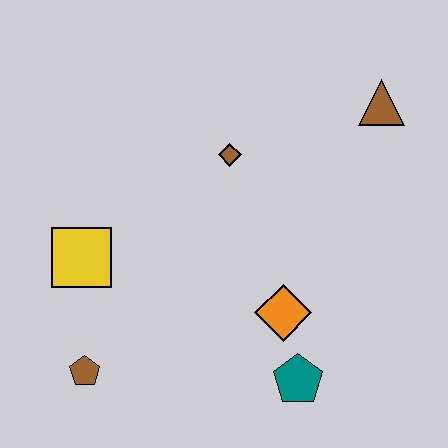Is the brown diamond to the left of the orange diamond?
Yes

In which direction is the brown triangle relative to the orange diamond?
The brown triangle is above the orange diamond.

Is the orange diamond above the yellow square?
No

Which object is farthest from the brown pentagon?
The brown triangle is farthest from the brown pentagon.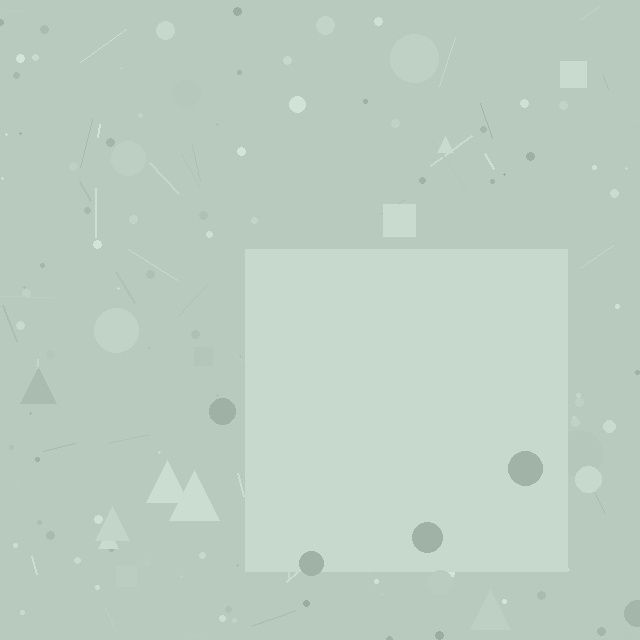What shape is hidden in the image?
A square is hidden in the image.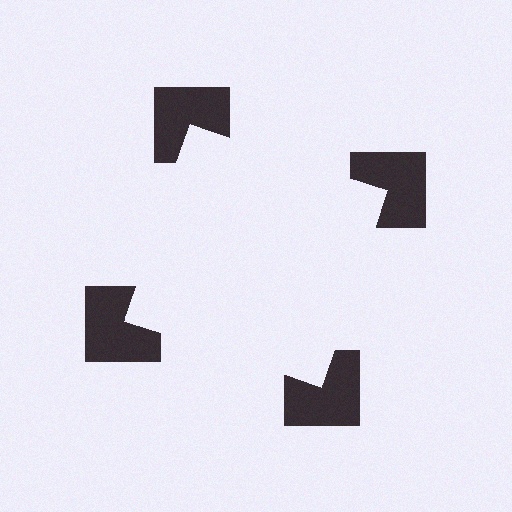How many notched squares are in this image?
There are 4 — one at each vertex of the illusory square.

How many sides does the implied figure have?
4 sides.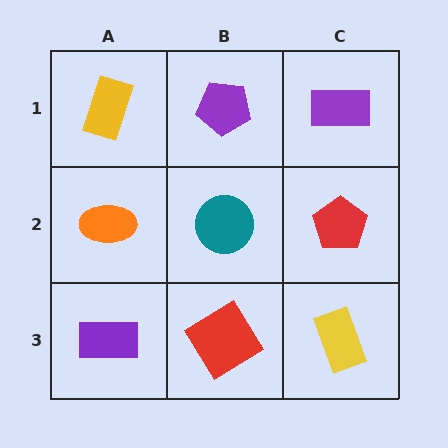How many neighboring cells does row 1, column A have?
2.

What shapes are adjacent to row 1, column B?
A teal circle (row 2, column B), a yellow rectangle (row 1, column A), a purple rectangle (row 1, column C).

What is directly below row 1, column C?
A red pentagon.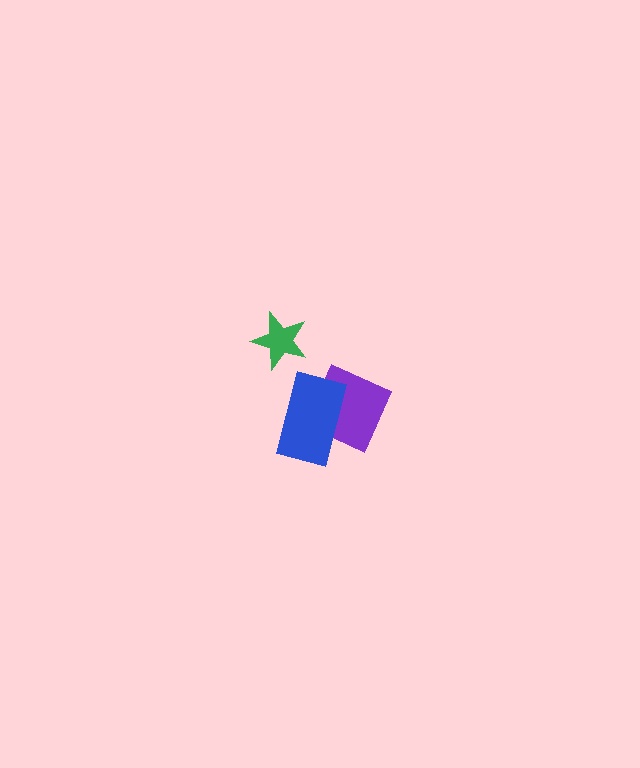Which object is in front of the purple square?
The blue rectangle is in front of the purple square.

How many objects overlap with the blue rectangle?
1 object overlaps with the blue rectangle.